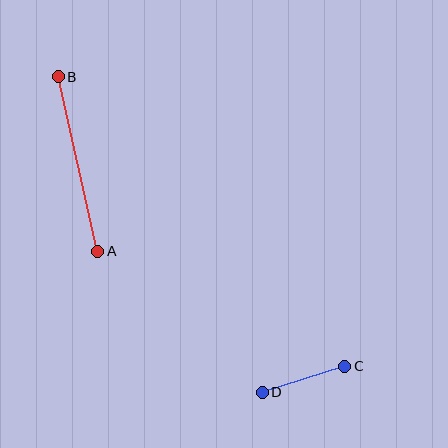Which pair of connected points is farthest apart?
Points A and B are farthest apart.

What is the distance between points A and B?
The distance is approximately 179 pixels.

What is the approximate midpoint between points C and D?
The midpoint is at approximately (303, 379) pixels.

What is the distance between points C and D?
The distance is approximately 86 pixels.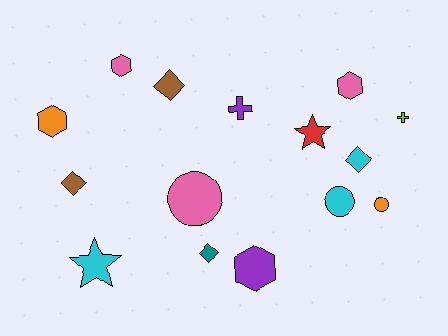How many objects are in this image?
There are 15 objects.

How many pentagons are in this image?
There are no pentagons.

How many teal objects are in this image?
There is 1 teal object.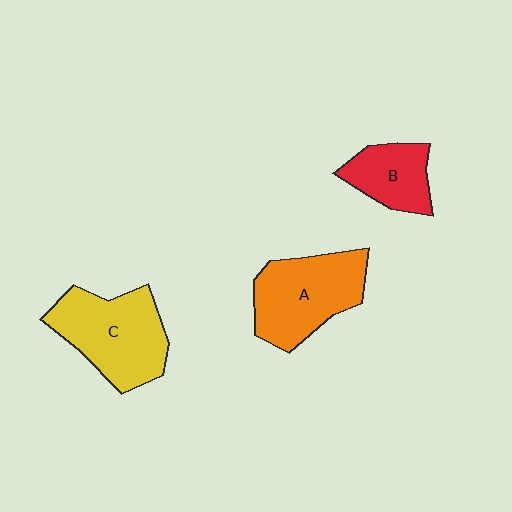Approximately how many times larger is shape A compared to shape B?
Approximately 1.7 times.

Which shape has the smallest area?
Shape B (red).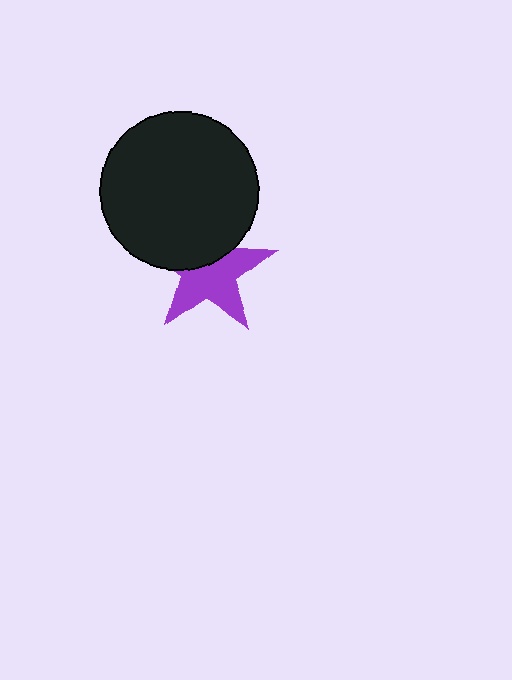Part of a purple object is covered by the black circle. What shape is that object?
It is a star.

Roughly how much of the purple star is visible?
About half of it is visible (roughly 61%).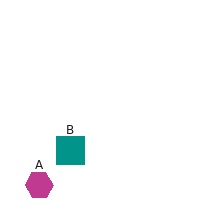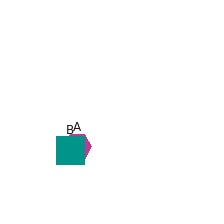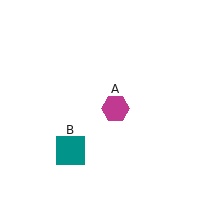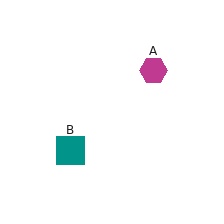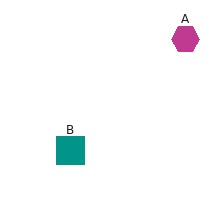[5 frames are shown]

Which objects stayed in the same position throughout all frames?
Teal square (object B) remained stationary.